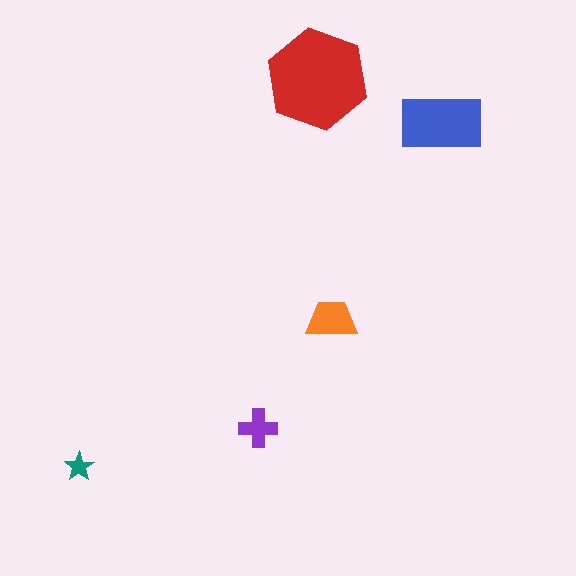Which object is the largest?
The red hexagon.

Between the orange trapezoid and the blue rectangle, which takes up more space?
The blue rectangle.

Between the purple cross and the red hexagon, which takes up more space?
The red hexagon.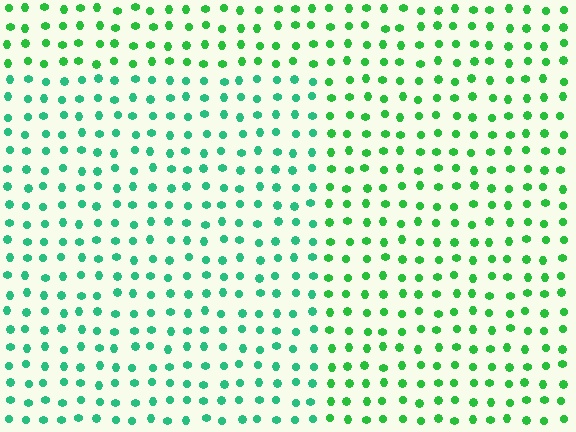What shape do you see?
I see a rectangle.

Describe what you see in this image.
The image is filled with small green elements in a uniform arrangement. A rectangle-shaped region is visible where the elements are tinted to a slightly different hue, forming a subtle color boundary.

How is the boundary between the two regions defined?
The boundary is defined purely by a slight shift in hue (about 27 degrees). Spacing, size, and orientation are identical on both sides.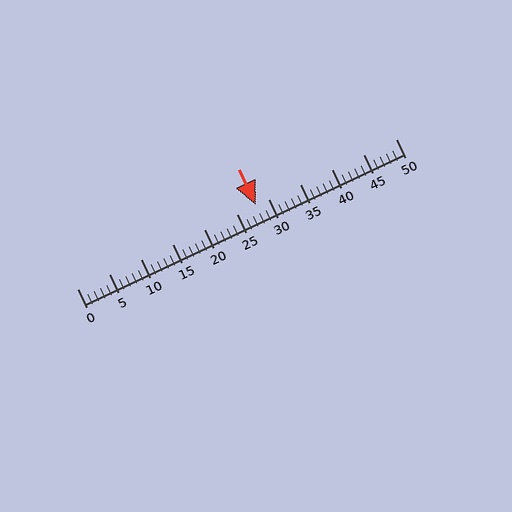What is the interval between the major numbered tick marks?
The major tick marks are spaced 5 units apart.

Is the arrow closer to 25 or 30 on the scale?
The arrow is closer to 30.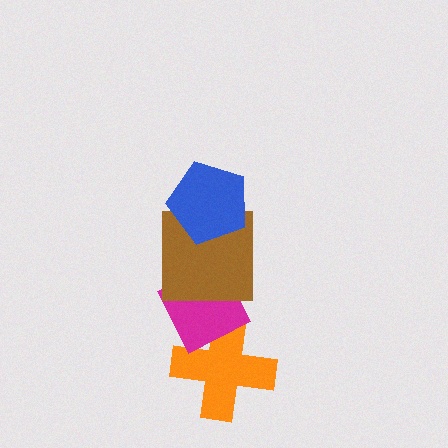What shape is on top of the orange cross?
The magenta diamond is on top of the orange cross.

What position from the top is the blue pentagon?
The blue pentagon is 1st from the top.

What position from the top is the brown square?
The brown square is 2nd from the top.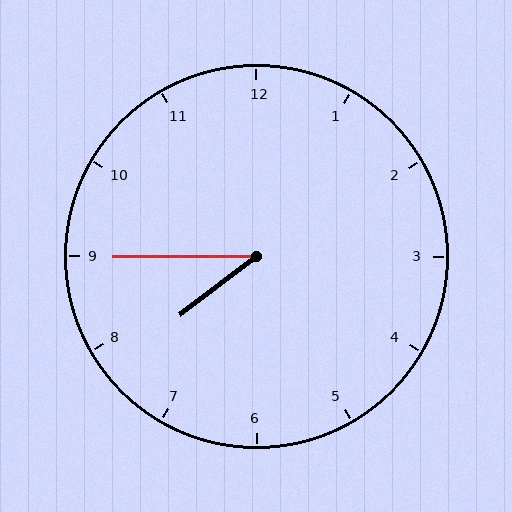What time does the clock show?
7:45.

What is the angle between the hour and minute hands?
Approximately 38 degrees.